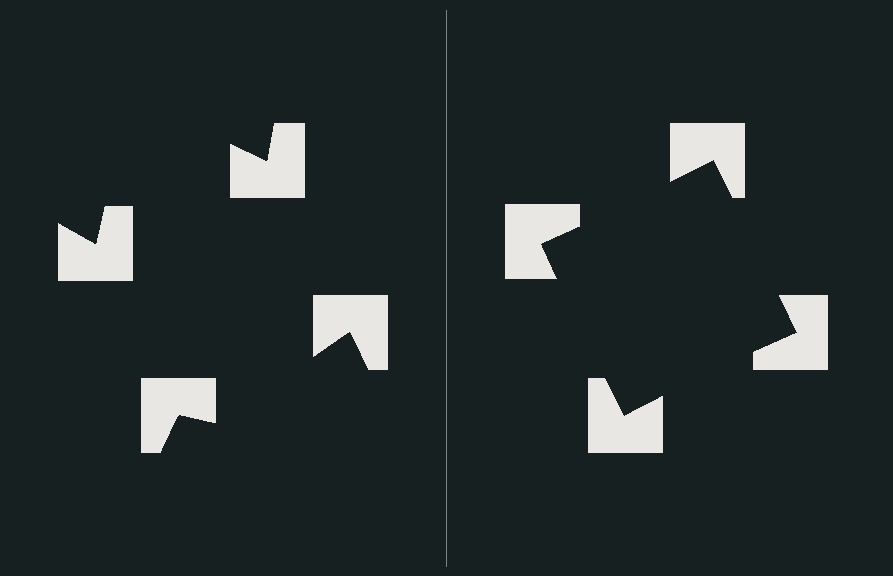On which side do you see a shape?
An illusory square appears on the right side. On the left side the wedge cuts are rotated, so no coherent shape forms.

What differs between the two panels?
The notched squares are positioned identically on both sides; only the wedge orientations differ. On the right they align to a square; on the left they are misaligned.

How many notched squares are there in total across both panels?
8 — 4 on each side.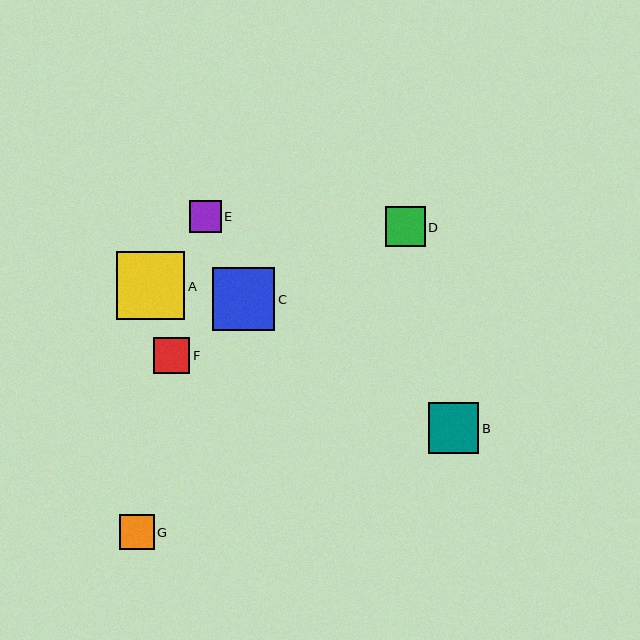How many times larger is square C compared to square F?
Square C is approximately 1.7 times the size of square F.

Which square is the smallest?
Square E is the smallest with a size of approximately 32 pixels.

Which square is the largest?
Square A is the largest with a size of approximately 69 pixels.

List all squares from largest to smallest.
From largest to smallest: A, C, B, D, F, G, E.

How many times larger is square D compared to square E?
Square D is approximately 1.3 times the size of square E.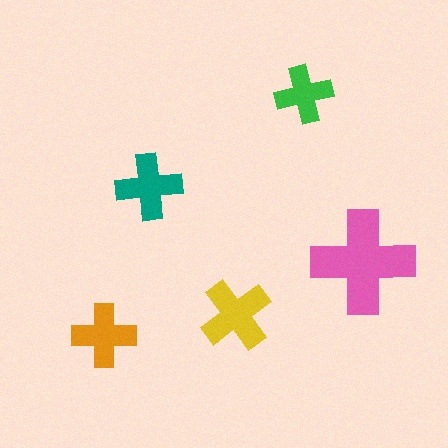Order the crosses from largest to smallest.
the pink one, the yellow one, the teal one, the orange one, the green one.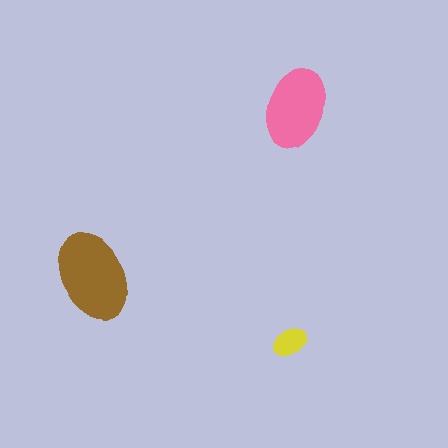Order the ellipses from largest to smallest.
the brown one, the pink one, the yellow one.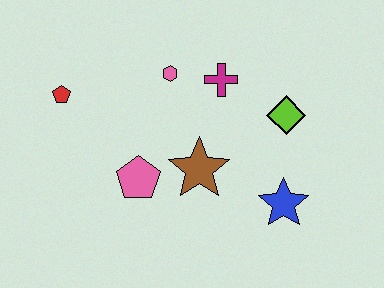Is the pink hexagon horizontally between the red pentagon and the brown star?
Yes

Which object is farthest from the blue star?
The red pentagon is farthest from the blue star.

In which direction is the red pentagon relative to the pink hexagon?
The red pentagon is to the left of the pink hexagon.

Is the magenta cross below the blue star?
No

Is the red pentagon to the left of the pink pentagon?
Yes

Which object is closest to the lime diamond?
The magenta cross is closest to the lime diamond.